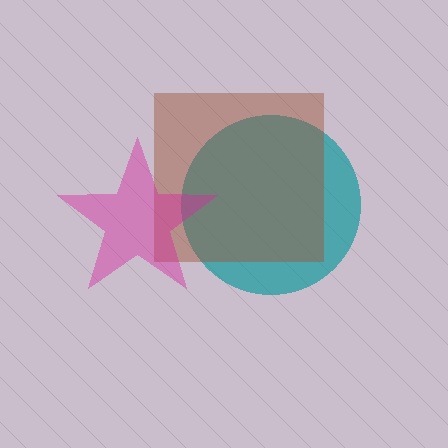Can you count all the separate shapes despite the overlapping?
Yes, there are 3 separate shapes.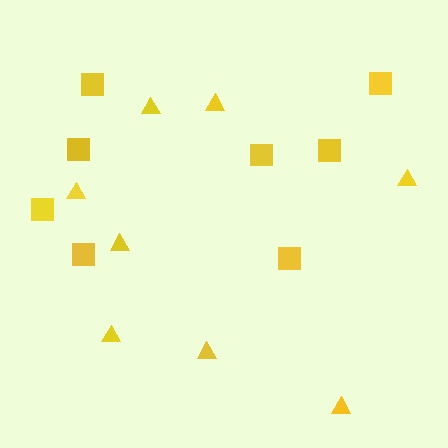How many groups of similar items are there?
There are 2 groups: one group of squares (8) and one group of triangles (8).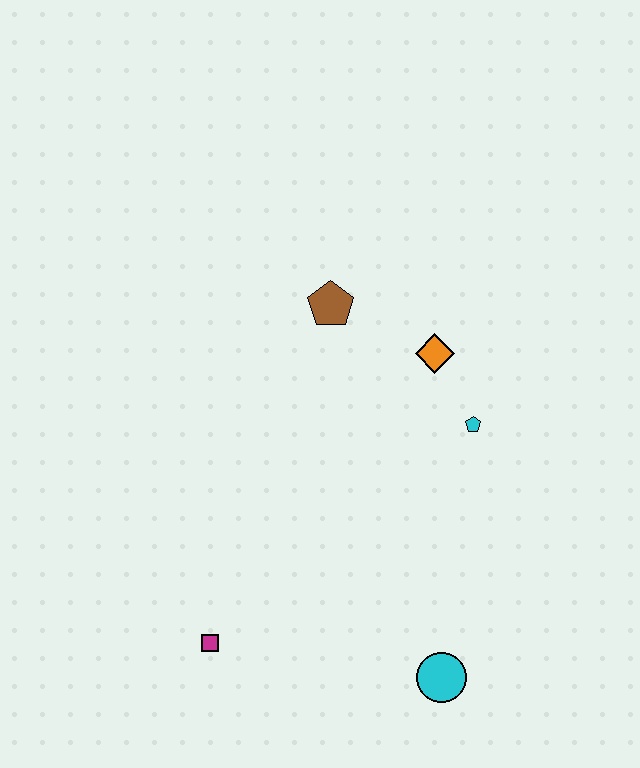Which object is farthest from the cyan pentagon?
The magenta square is farthest from the cyan pentagon.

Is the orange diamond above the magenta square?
Yes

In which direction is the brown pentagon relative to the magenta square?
The brown pentagon is above the magenta square.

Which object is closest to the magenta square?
The cyan circle is closest to the magenta square.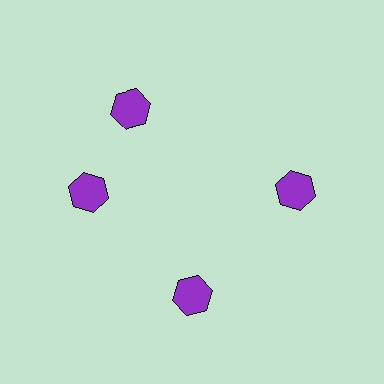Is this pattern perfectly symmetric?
No. The 4 purple hexagons are arranged in a ring, but one element near the 12 o'clock position is rotated out of alignment along the ring, breaking the 4-fold rotational symmetry.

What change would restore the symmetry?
The symmetry would be restored by rotating it back into even spacing with its neighbors so that all 4 hexagons sit at equal angles and equal distance from the center.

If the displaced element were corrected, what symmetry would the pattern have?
It would have 4-fold rotational symmetry — the pattern would map onto itself every 90 degrees.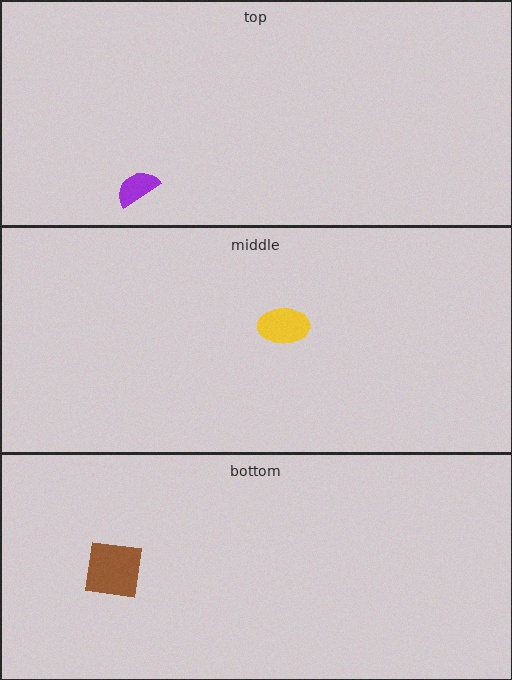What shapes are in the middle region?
The yellow ellipse.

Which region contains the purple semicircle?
The top region.